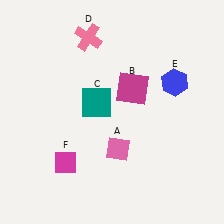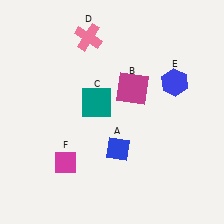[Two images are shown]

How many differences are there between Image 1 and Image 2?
There is 1 difference between the two images.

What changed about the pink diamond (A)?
In Image 1, A is pink. In Image 2, it changed to blue.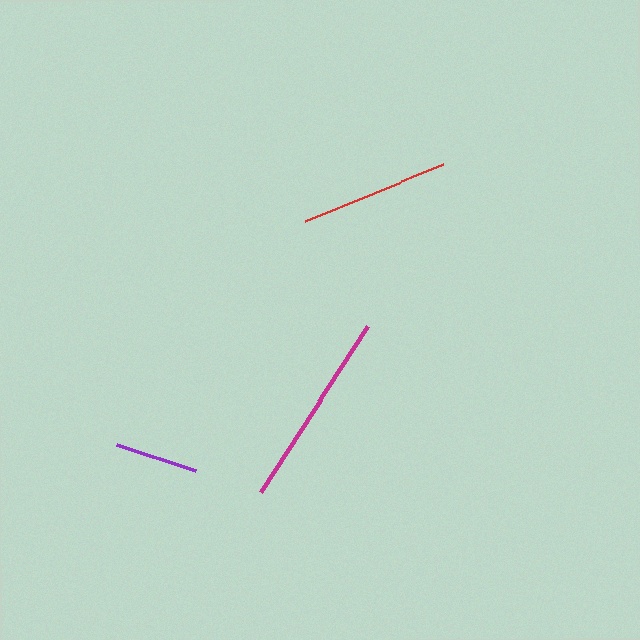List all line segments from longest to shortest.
From longest to shortest: magenta, red, purple.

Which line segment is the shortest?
The purple line is the shortest at approximately 83 pixels.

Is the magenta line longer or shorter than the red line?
The magenta line is longer than the red line.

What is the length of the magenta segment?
The magenta segment is approximately 198 pixels long.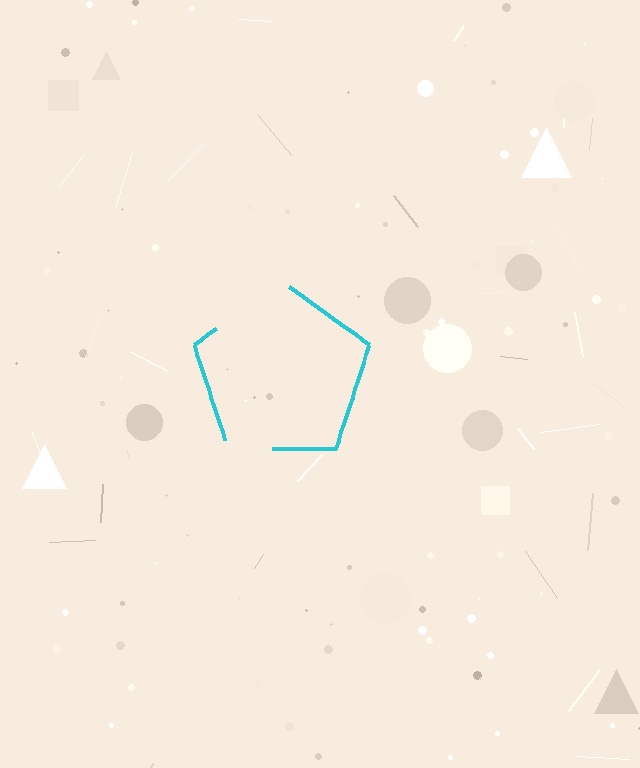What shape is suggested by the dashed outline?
The dashed outline suggests a pentagon.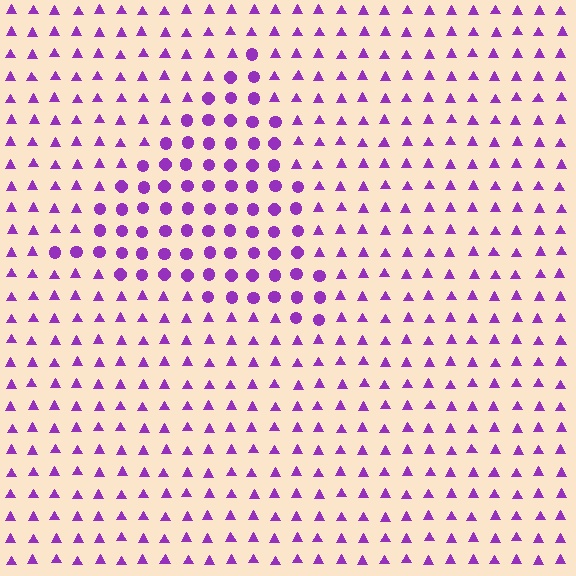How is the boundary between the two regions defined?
The boundary is defined by a change in element shape: circles inside vs. triangles outside. All elements share the same color and spacing.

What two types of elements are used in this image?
The image uses circles inside the triangle region and triangles outside it.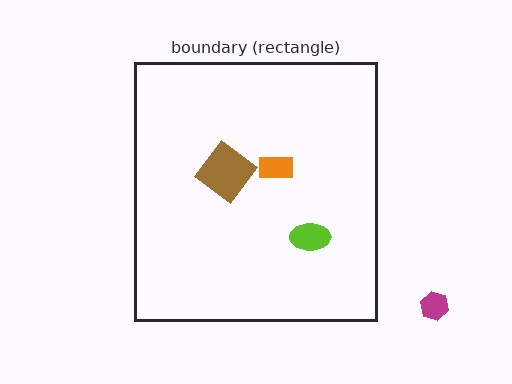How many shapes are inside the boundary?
3 inside, 1 outside.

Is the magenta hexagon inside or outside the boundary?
Outside.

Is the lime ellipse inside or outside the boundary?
Inside.